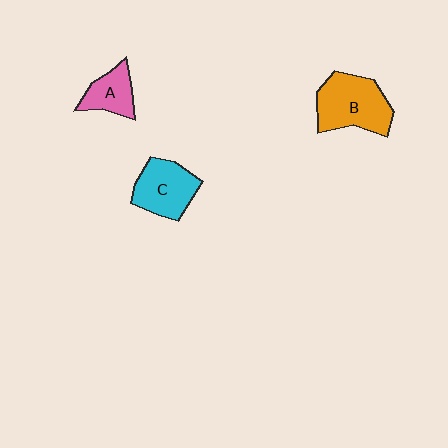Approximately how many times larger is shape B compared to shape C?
Approximately 1.2 times.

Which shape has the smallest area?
Shape A (pink).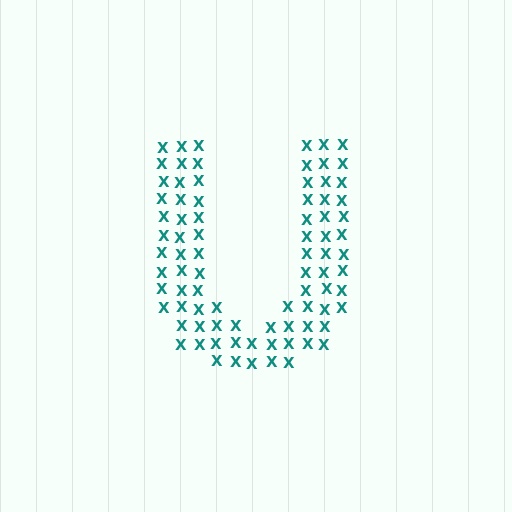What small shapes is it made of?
It is made of small letter X's.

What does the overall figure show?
The overall figure shows the letter U.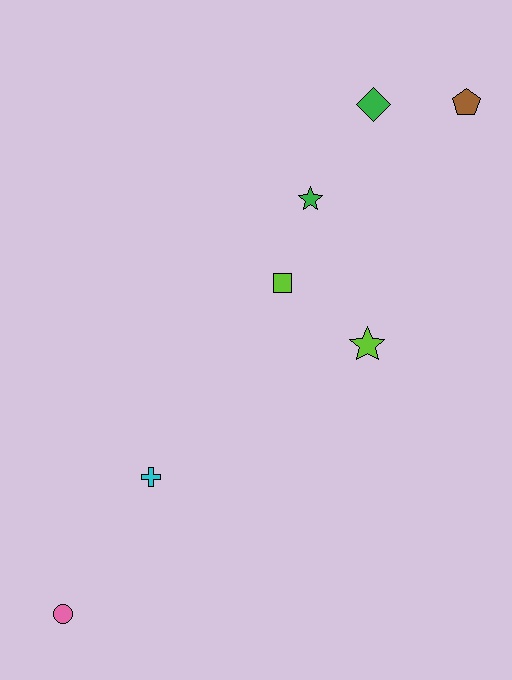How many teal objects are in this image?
There are no teal objects.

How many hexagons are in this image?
There are no hexagons.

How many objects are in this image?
There are 7 objects.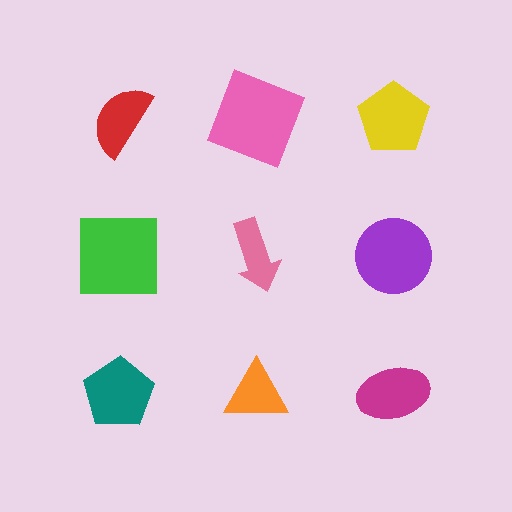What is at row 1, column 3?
A yellow pentagon.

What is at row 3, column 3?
A magenta ellipse.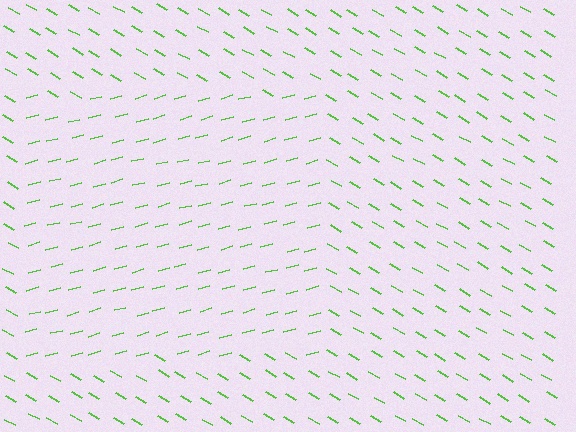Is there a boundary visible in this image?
Yes, there is a texture boundary formed by a change in line orientation.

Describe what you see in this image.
The image is filled with small lime line segments. A rectangle region in the image has lines oriented differently from the surrounding lines, creating a visible texture boundary.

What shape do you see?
I see a rectangle.